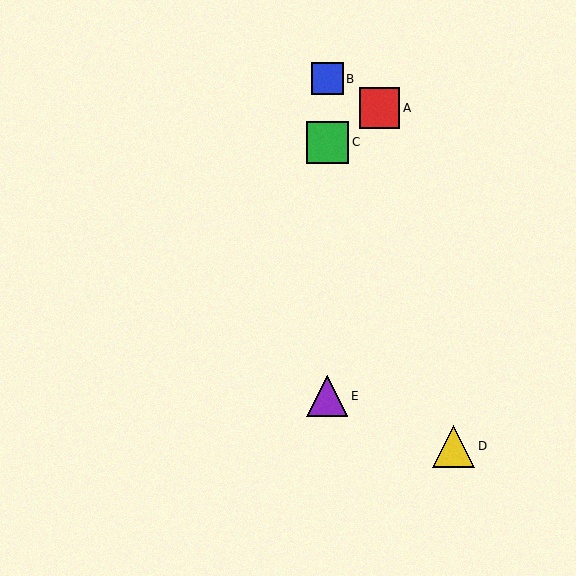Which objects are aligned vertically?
Objects B, C, E are aligned vertically.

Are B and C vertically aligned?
Yes, both are at x≈327.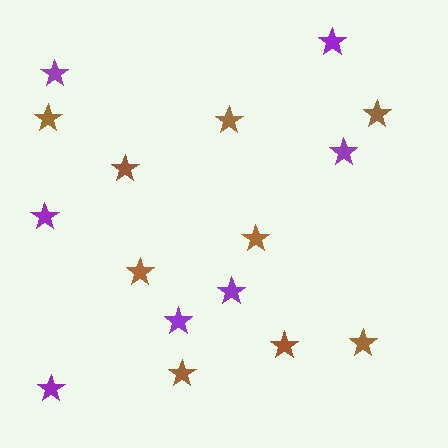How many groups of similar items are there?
There are 2 groups: one group of brown stars (9) and one group of purple stars (7).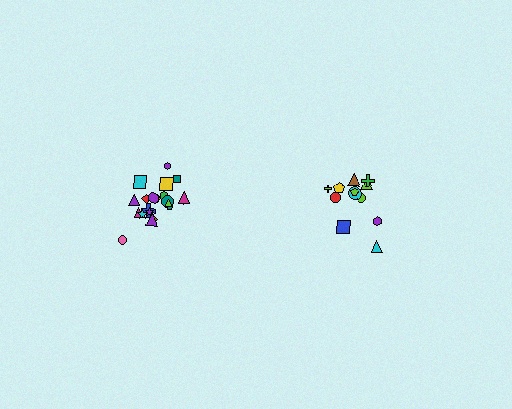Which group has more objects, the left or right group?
The left group.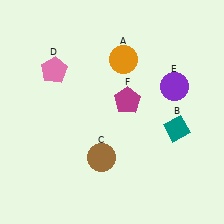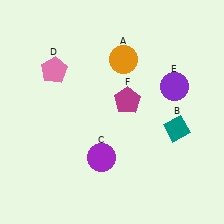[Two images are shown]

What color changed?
The circle (C) changed from brown in Image 1 to purple in Image 2.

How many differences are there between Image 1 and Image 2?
There is 1 difference between the two images.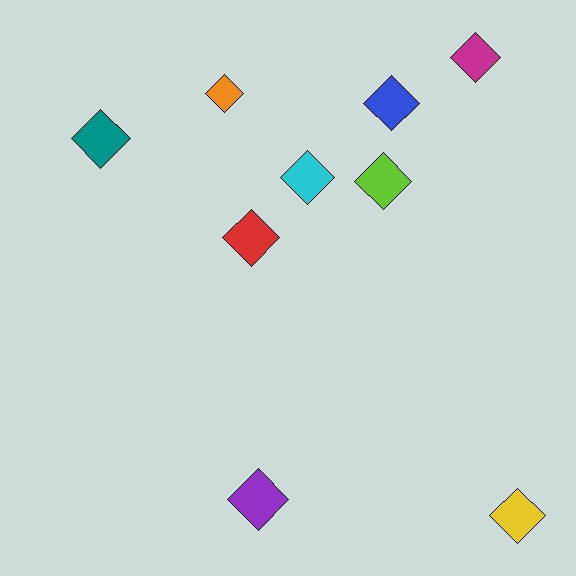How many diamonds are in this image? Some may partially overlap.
There are 9 diamonds.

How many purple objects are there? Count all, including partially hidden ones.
There is 1 purple object.